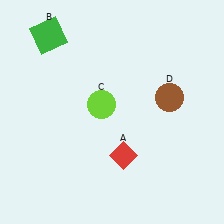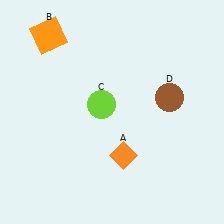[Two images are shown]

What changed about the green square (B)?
In Image 1, B is green. In Image 2, it changed to orange.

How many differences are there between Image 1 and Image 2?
There are 2 differences between the two images.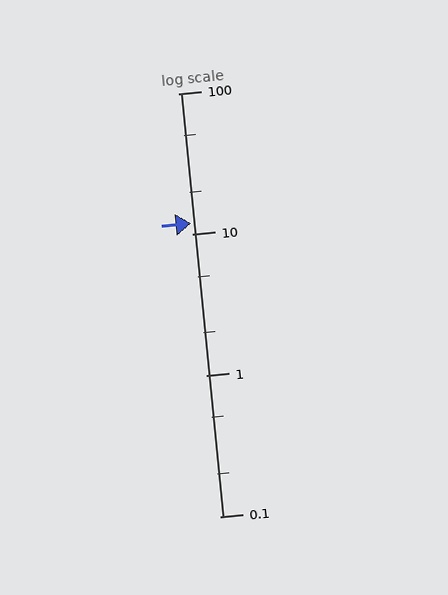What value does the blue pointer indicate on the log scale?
The pointer indicates approximately 12.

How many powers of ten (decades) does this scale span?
The scale spans 3 decades, from 0.1 to 100.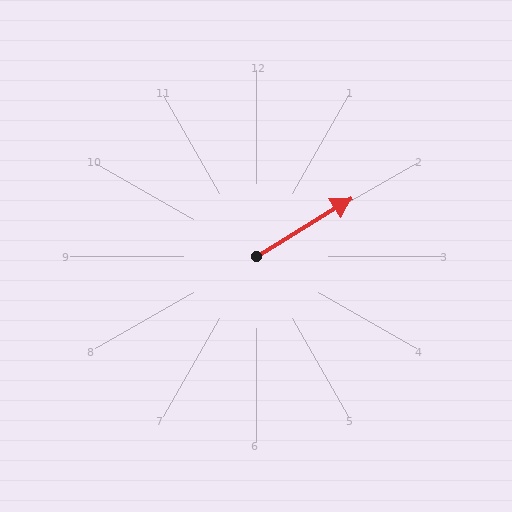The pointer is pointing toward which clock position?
Roughly 2 o'clock.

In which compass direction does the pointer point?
Northeast.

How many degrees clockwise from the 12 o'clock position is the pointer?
Approximately 59 degrees.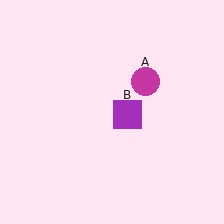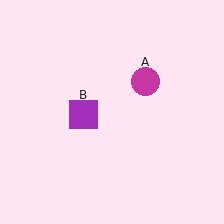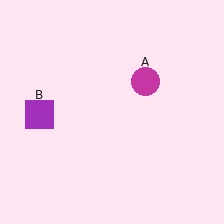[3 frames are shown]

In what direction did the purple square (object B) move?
The purple square (object B) moved left.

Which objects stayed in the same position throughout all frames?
Magenta circle (object A) remained stationary.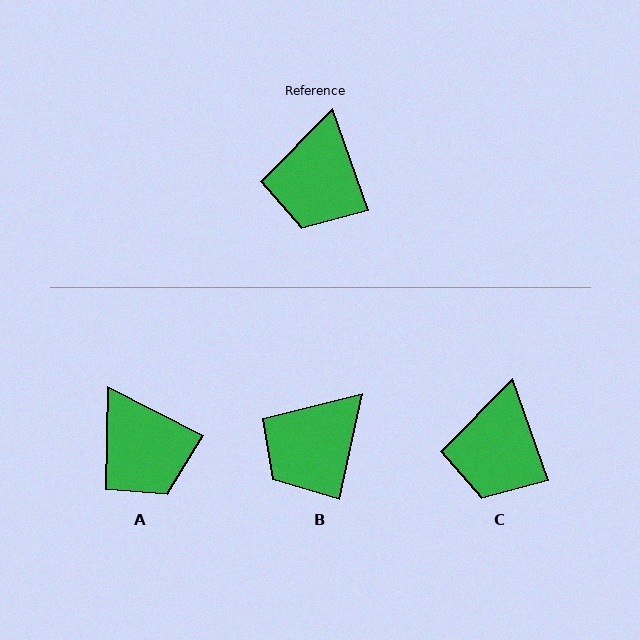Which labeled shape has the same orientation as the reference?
C.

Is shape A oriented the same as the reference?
No, it is off by about 44 degrees.